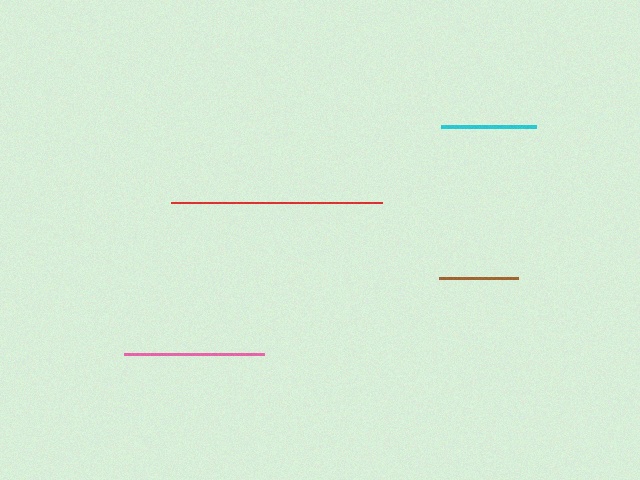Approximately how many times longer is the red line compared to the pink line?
The red line is approximately 1.5 times the length of the pink line.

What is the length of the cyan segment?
The cyan segment is approximately 95 pixels long.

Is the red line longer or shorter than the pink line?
The red line is longer than the pink line.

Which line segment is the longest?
The red line is the longest at approximately 211 pixels.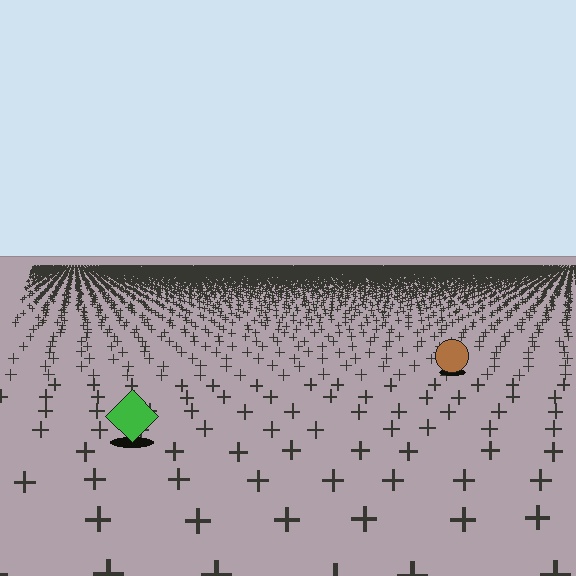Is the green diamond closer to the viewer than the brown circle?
Yes. The green diamond is closer — you can tell from the texture gradient: the ground texture is coarser near it.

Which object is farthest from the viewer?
The brown circle is farthest from the viewer. It appears smaller and the ground texture around it is denser.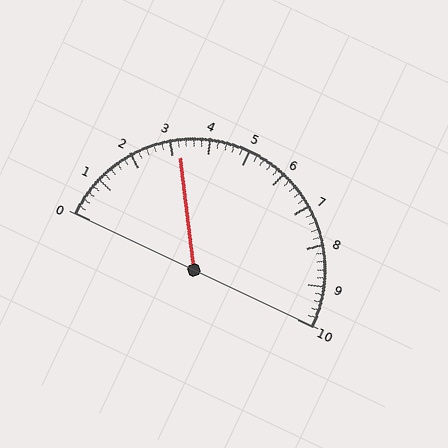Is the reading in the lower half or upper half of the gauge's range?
The reading is in the lower half of the range (0 to 10).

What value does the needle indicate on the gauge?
The needle indicates approximately 3.2.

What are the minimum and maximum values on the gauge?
The gauge ranges from 0 to 10.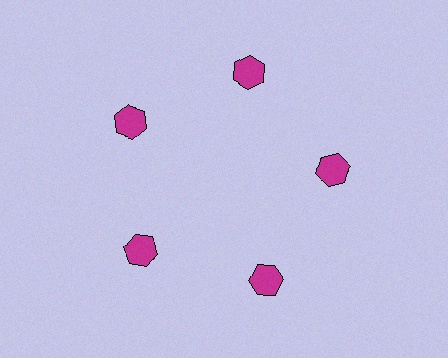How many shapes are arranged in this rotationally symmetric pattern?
There are 5 shapes, arranged in 5 groups of 1.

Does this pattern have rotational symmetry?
Yes, this pattern has 5-fold rotational symmetry. It looks the same after rotating 72 degrees around the center.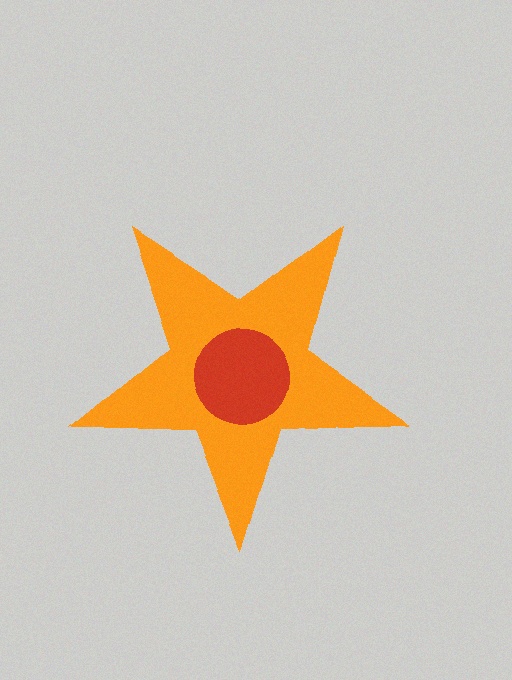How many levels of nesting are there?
2.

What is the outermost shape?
The orange star.